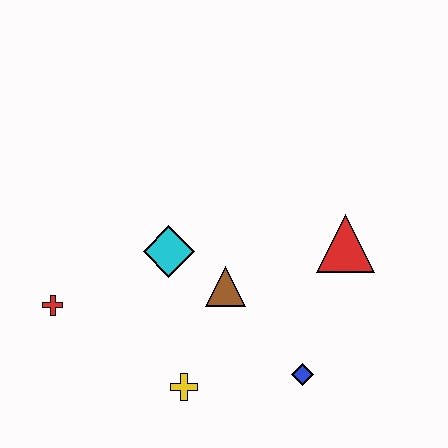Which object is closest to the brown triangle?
The cyan diamond is closest to the brown triangle.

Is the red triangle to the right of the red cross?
Yes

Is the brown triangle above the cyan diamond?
No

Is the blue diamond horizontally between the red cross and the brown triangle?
No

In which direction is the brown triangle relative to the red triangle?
The brown triangle is to the left of the red triangle.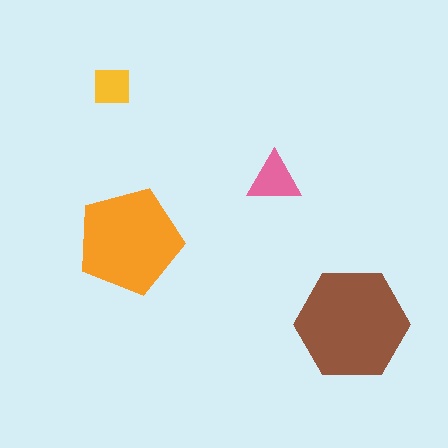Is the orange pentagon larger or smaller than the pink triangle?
Larger.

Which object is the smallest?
The yellow square.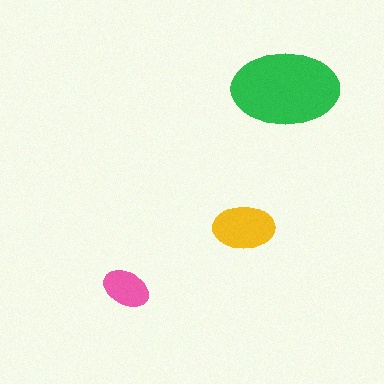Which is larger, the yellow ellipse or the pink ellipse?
The yellow one.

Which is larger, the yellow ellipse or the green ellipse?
The green one.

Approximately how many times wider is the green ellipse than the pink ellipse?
About 2 times wider.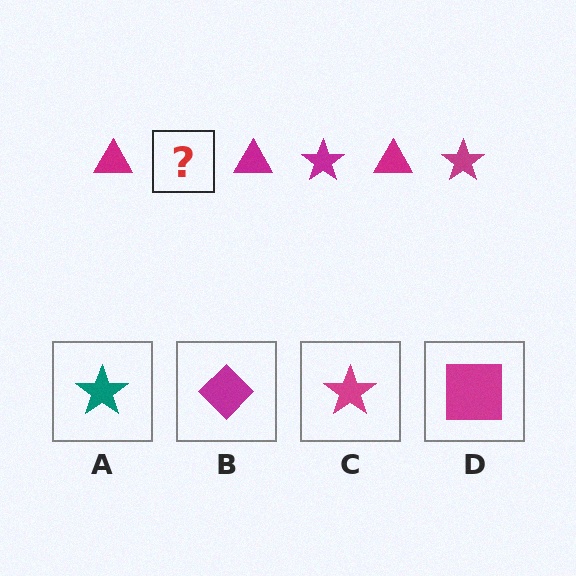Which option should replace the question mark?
Option C.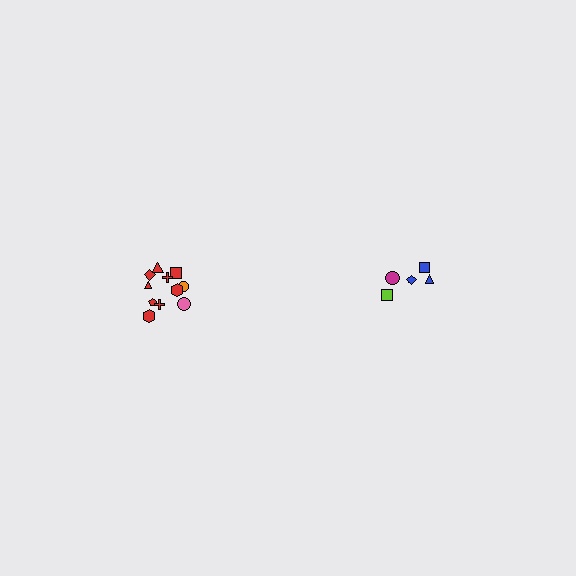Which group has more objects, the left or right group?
The left group.